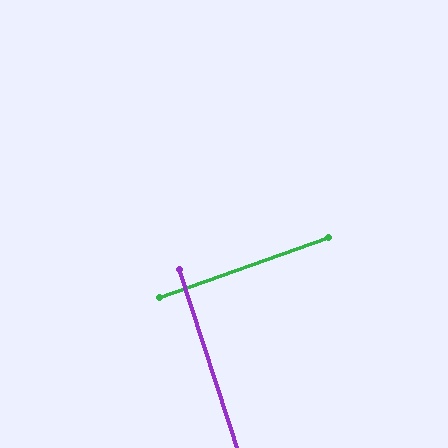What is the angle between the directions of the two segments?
Approximately 88 degrees.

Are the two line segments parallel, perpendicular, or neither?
Perpendicular — they meet at approximately 88°.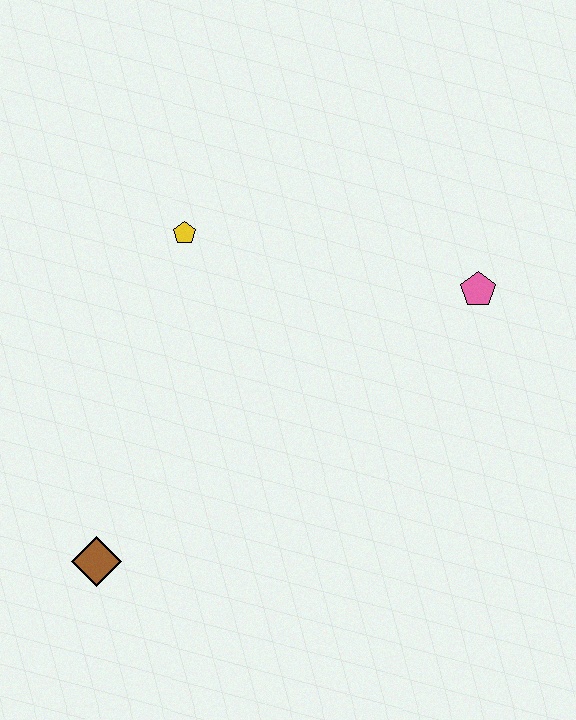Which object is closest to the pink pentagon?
The yellow pentagon is closest to the pink pentagon.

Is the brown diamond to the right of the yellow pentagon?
No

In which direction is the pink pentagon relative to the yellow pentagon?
The pink pentagon is to the right of the yellow pentagon.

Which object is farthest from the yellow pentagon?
The brown diamond is farthest from the yellow pentagon.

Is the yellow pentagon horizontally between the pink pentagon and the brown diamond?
Yes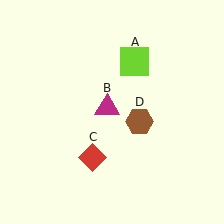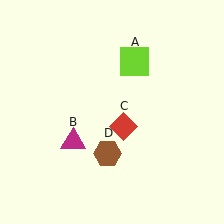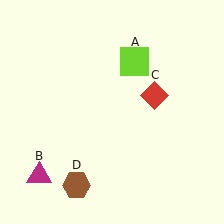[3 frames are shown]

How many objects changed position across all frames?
3 objects changed position: magenta triangle (object B), red diamond (object C), brown hexagon (object D).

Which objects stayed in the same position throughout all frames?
Lime square (object A) remained stationary.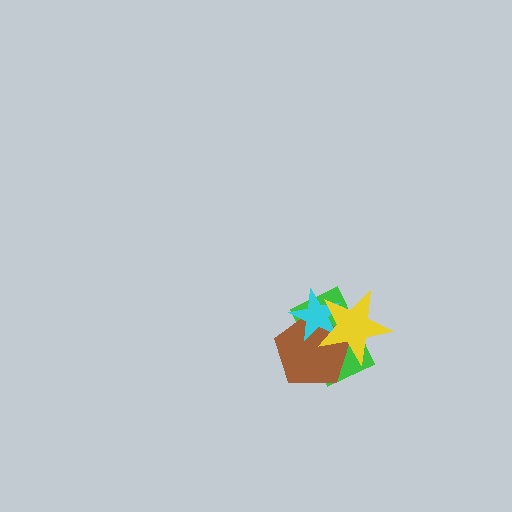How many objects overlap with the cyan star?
3 objects overlap with the cyan star.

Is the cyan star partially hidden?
Yes, it is partially covered by another shape.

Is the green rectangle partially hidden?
Yes, it is partially covered by another shape.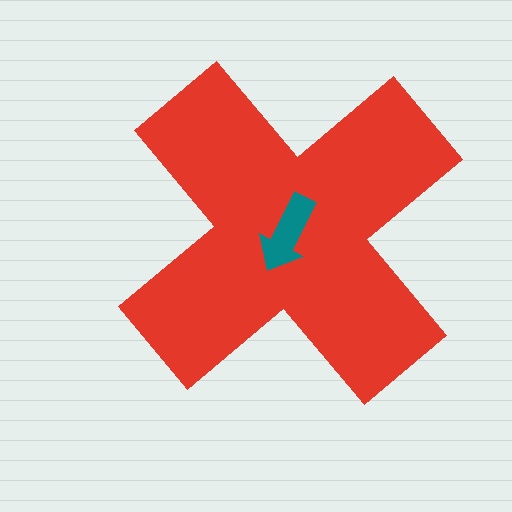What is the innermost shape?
The teal arrow.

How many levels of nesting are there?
2.